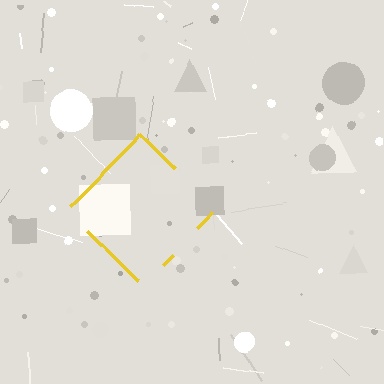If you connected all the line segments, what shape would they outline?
They would outline a diamond.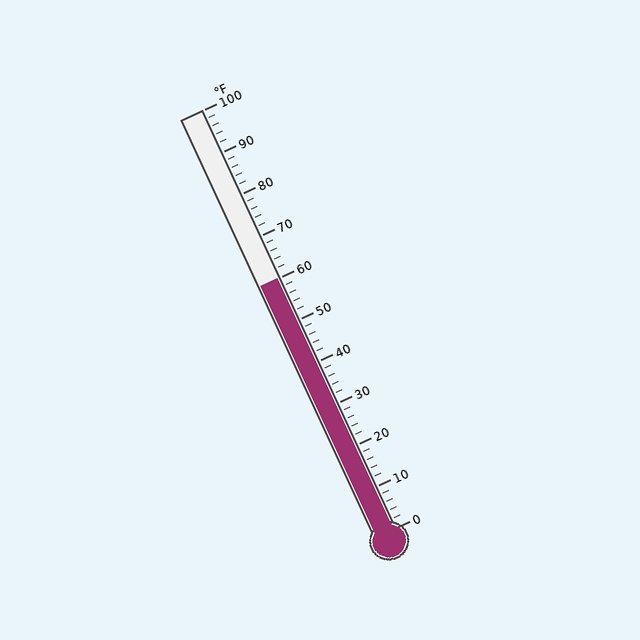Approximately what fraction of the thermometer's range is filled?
The thermometer is filled to approximately 60% of its range.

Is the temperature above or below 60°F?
The temperature is at 60°F.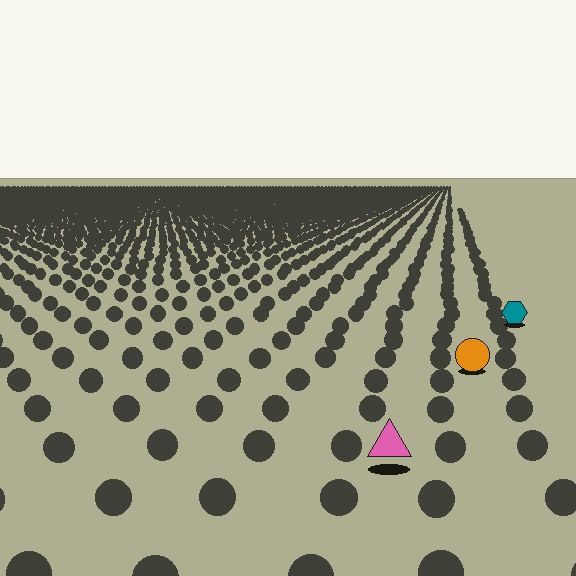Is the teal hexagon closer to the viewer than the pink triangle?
No. The pink triangle is closer — you can tell from the texture gradient: the ground texture is coarser near it.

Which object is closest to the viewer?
The pink triangle is closest. The texture marks near it are larger and more spread out.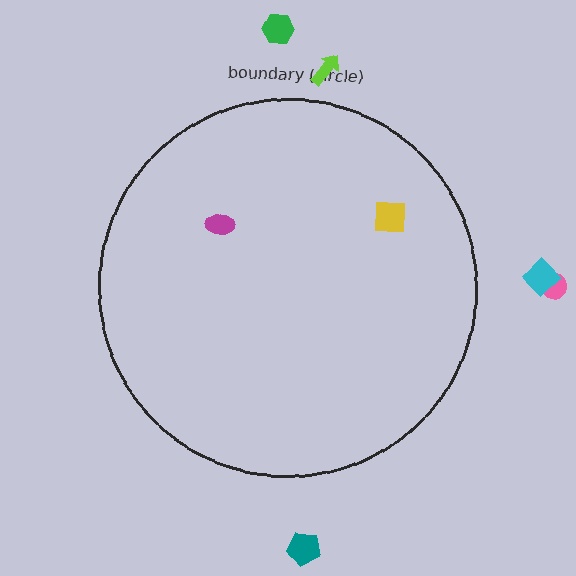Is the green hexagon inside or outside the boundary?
Outside.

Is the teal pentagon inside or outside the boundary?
Outside.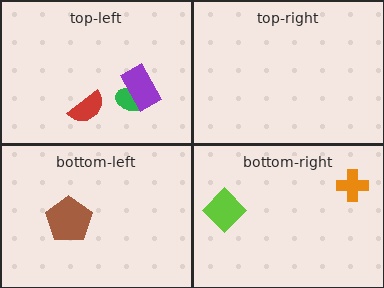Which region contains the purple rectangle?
The top-left region.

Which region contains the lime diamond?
The bottom-right region.